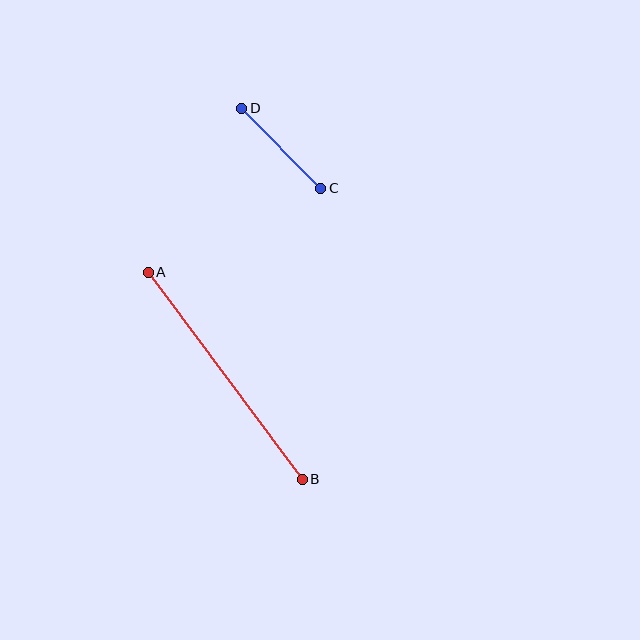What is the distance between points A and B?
The distance is approximately 258 pixels.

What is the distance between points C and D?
The distance is approximately 112 pixels.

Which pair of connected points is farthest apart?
Points A and B are farthest apart.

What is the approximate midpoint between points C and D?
The midpoint is at approximately (281, 148) pixels.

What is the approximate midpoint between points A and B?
The midpoint is at approximately (225, 376) pixels.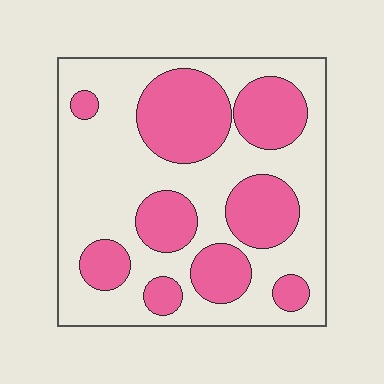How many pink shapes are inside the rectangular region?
9.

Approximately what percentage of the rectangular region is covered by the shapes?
Approximately 35%.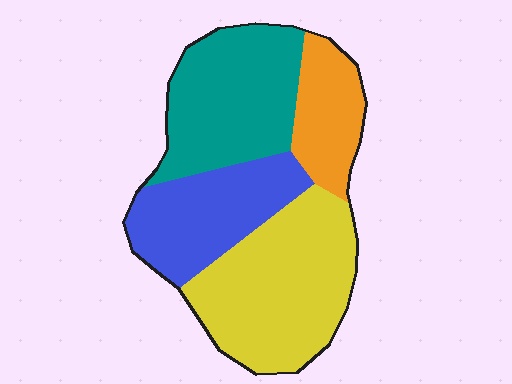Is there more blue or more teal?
Teal.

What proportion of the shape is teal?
Teal covers roughly 30% of the shape.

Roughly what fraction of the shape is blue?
Blue covers about 20% of the shape.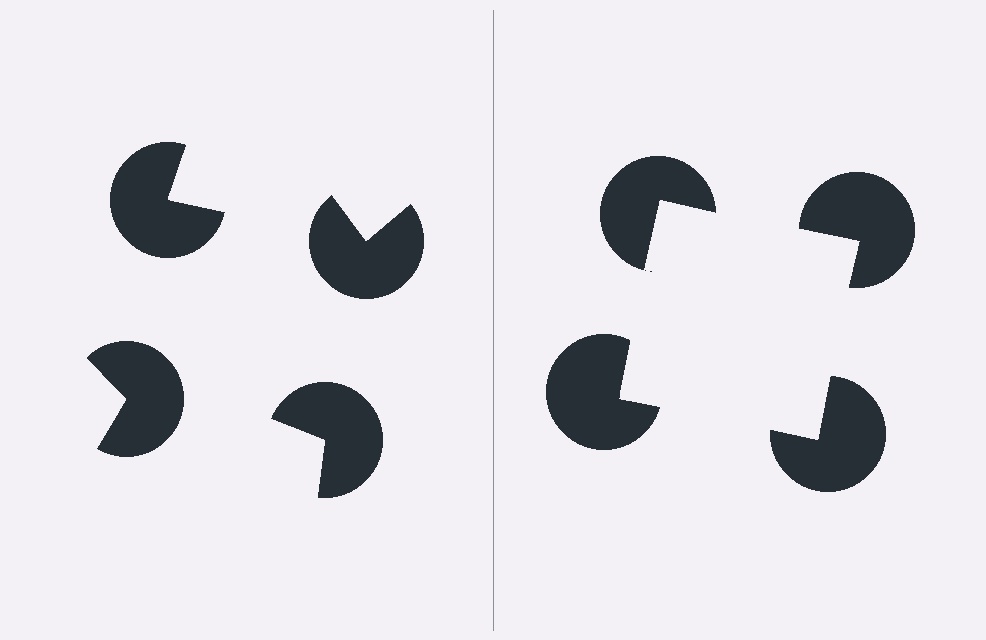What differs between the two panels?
The pac-man discs are positioned identically on both sides; only the wedge orientations differ. On the right they align to a square; on the left they are misaligned.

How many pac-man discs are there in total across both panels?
8 — 4 on each side.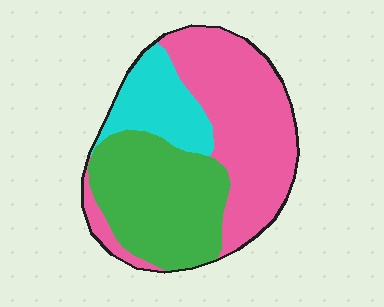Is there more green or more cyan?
Green.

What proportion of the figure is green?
Green takes up about three eighths (3/8) of the figure.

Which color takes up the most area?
Pink, at roughly 45%.